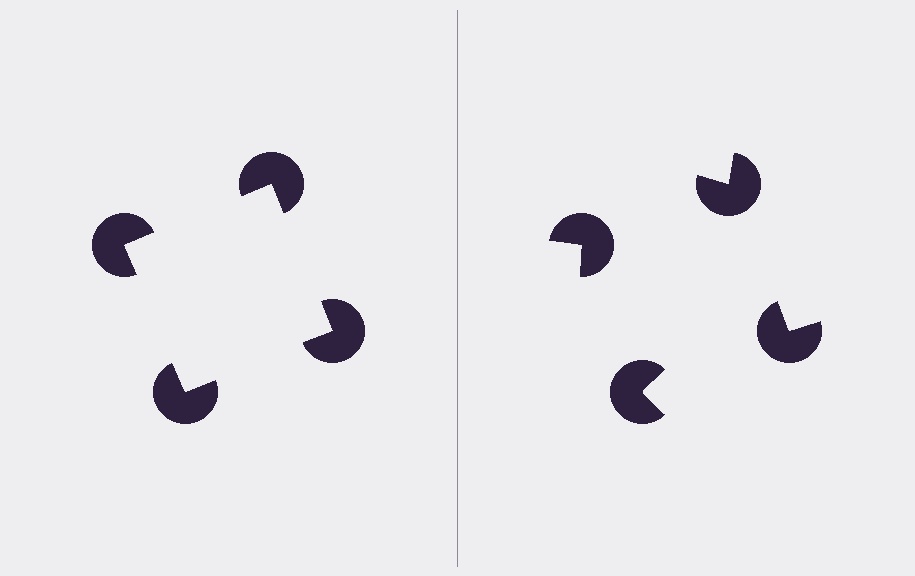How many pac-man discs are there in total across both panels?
8 — 4 on each side.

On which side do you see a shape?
An illusory square appears on the left side. On the right side the wedge cuts are rotated, so no coherent shape forms.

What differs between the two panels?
The pac-man discs are positioned identically on both sides; only the wedge orientations differ. On the left they align to a square; on the right they are misaligned.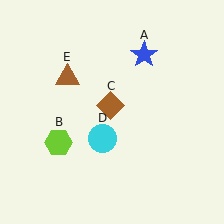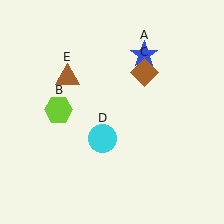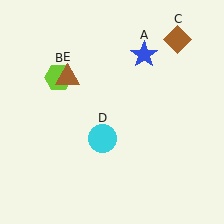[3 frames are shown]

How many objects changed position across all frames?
2 objects changed position: lime hexagon (object B), brown diamond (object C).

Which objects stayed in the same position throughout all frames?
Blue star (object A) and cyan circle (object D) and brown triangle (object E) remained stationary.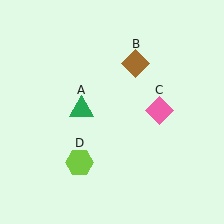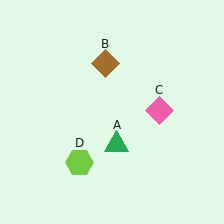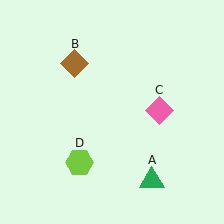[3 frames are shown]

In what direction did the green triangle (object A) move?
The green triangle (object A) moved down and to the right.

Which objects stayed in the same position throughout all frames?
Pink diamond (object C) and lime hexagon (object D) remained stationary.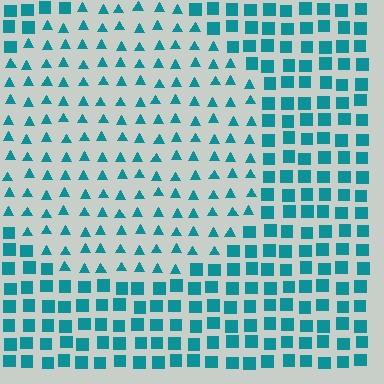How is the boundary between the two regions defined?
The boundary is defined by a change in element shape: triangles inside vs. squares outside. All elements share the same color and spacing.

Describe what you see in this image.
The image is filled with small teal elements arranged in a uniform grid. A circle-shaped region contains triangles, while the surrounding area contains squares. The boundary is defined purely by the change in element shape.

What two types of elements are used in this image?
The image uses triangles inside the circle region and squares outside it.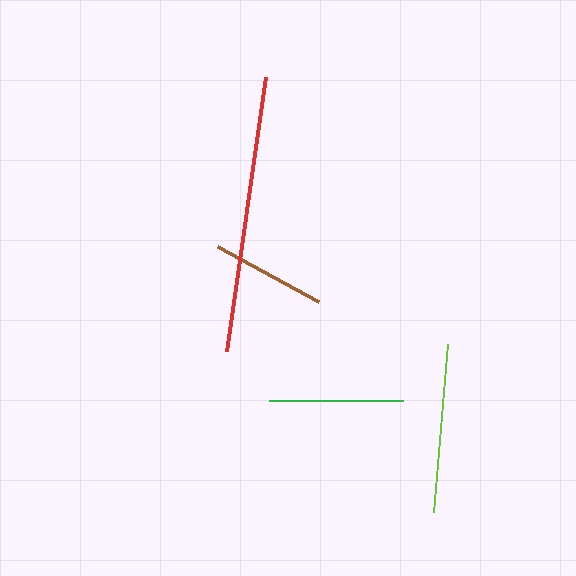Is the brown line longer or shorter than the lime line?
The lime line is longer than the brown line.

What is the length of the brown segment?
The brown segment is approximately 115 pixels long.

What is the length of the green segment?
The green segment is approximately 134 pixels long.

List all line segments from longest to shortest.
From longest to shortest: red, lime, green, brown.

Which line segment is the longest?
The red line is the longest at approximately 277 pixels.